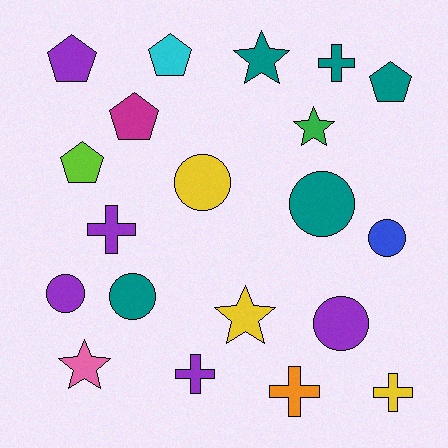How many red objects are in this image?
There are no red objects.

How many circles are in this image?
There are 6 circles.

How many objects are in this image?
There are 20 objects.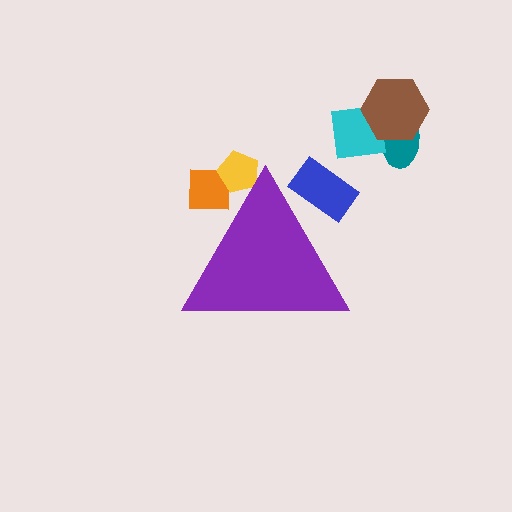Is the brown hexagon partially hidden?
No, the brown hexagon is fully visible.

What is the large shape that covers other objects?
A purple triangle.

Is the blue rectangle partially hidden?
Yes, the blue rectangle is partially hidden behind the purple triangle.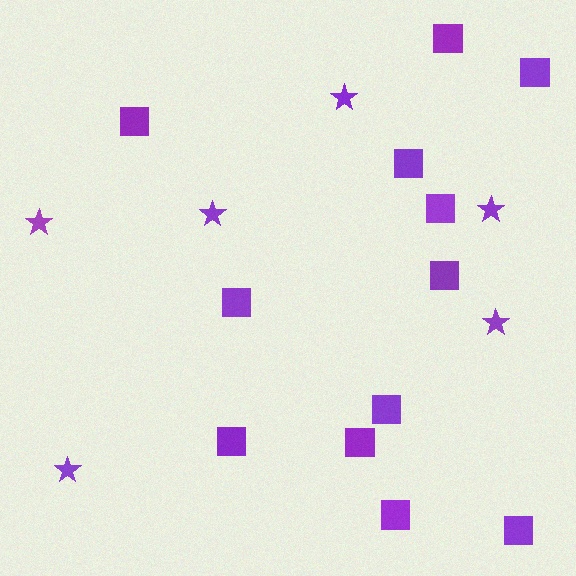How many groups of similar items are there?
There are 2 groups: one group of stars (6) and one group of squares (12).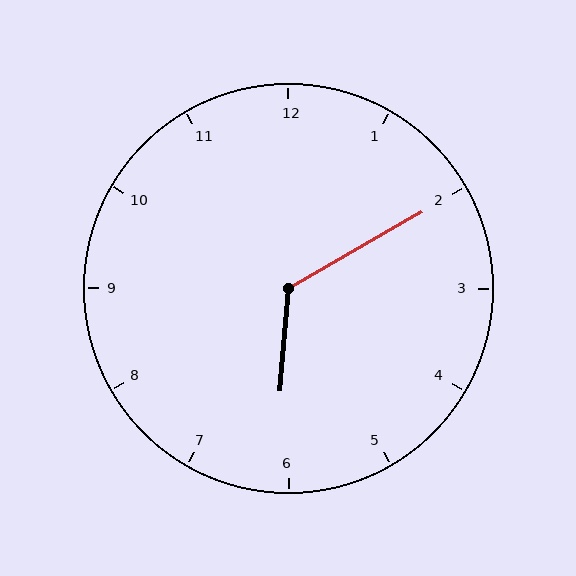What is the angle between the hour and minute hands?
Approximately 125 degrees.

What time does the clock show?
6:10.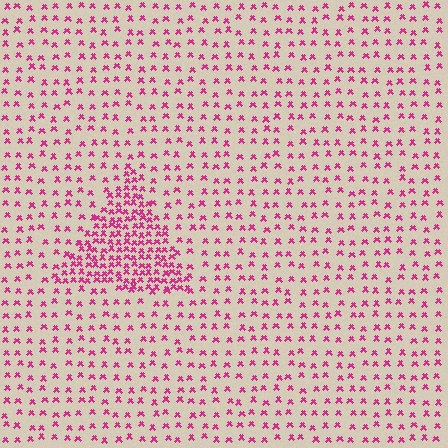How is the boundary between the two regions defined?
The boundary is defined by a change in element density (approximately 2.6x ratio). All elements are the same color, size, and shape.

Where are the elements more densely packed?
The elements are more densely packed inside the triangle boundary.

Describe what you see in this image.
The image contains small magenta elements arranged at two different densities. A triangle-shaped region is visible where the elements are more densely packed than the surrounding area.